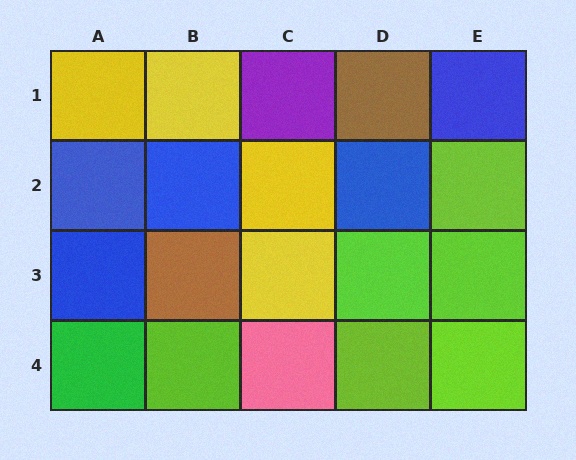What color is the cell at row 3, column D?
Lime.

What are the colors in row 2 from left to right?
Blue, blue, yellow, blue, lime.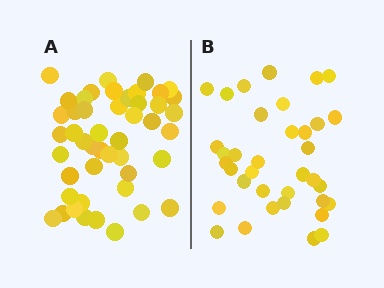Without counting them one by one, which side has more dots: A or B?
Region A (the left region) has more dots.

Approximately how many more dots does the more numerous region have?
Region A has roughly 12 or so more dots than region B.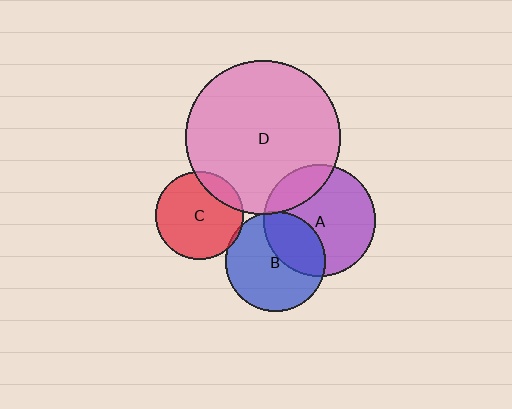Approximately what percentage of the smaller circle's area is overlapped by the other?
Approximately 15%.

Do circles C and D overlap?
Yes.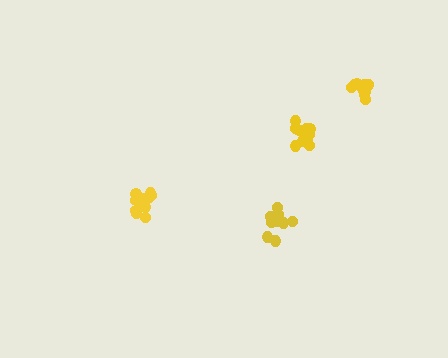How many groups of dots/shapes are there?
There are 4 groups.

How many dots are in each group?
Group 1: 11 dots, Group 2: 12 dots, Group 3: 11 dots, Group 4: 11 dots (45 total).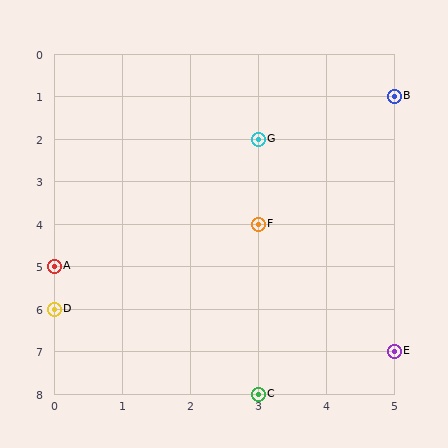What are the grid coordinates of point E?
Point E is at grid coordinates (5, 7).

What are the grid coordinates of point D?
Point D is at grid coordinates (0, 6).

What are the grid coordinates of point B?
Point B is at grid coordinates (5, 1).